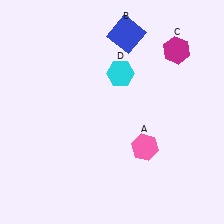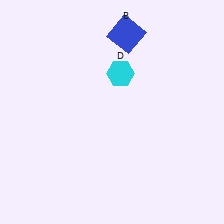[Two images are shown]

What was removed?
The pink hexagon (A), the magenta hexagon (C) were removed in Image 2.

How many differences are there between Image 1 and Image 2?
There are 2 differences between the two images.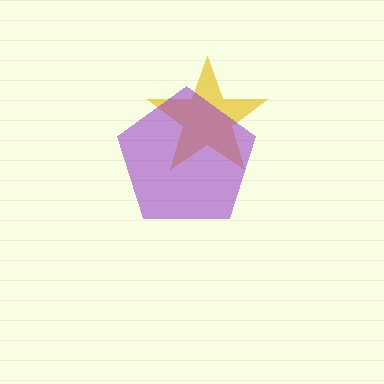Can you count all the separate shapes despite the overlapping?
Yes, there are 2 separate shapes.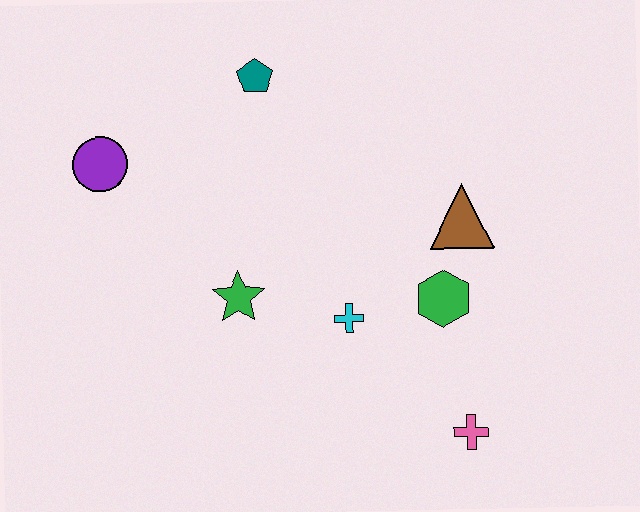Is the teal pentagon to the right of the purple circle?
Yes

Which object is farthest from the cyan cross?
The purple circle is farthest from the cyan cross.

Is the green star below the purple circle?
Yes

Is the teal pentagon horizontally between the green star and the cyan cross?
Yes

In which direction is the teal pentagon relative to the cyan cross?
The teal pentagon is above the cyan cross.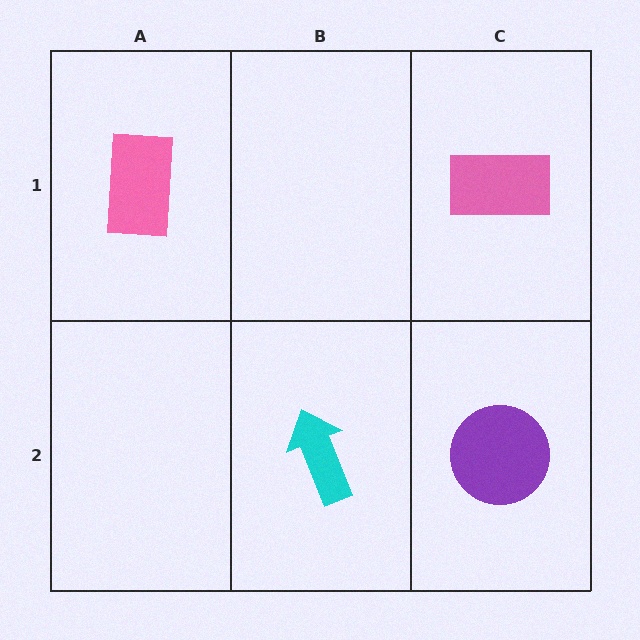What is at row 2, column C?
A purple circle.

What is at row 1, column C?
A pink rectangle.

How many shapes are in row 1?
2 shapes.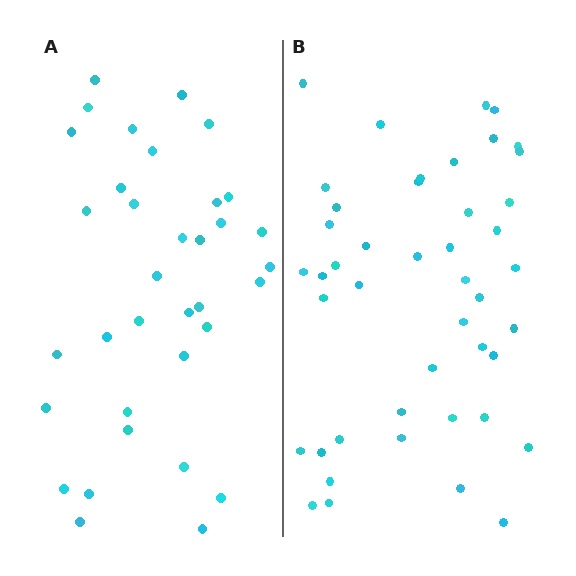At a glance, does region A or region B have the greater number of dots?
Region B (the right region) has more dots.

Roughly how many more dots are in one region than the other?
Region B has roughly 10 or so more dots than region A.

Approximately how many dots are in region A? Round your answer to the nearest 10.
About 40 dots. (The exact count is 35, which rounds to 40.)